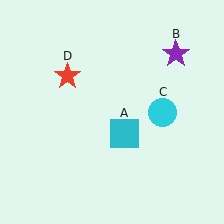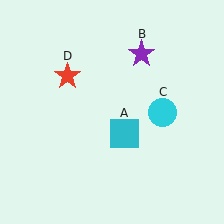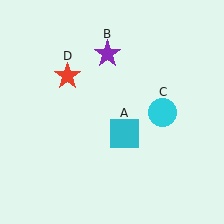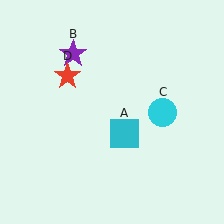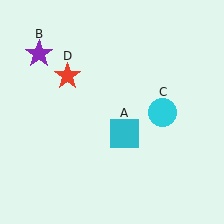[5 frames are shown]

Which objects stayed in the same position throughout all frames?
Cyan square (object A) and cyan circle (object C) and red star (object D) remained stationary.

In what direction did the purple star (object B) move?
The purple star (object B) moved left.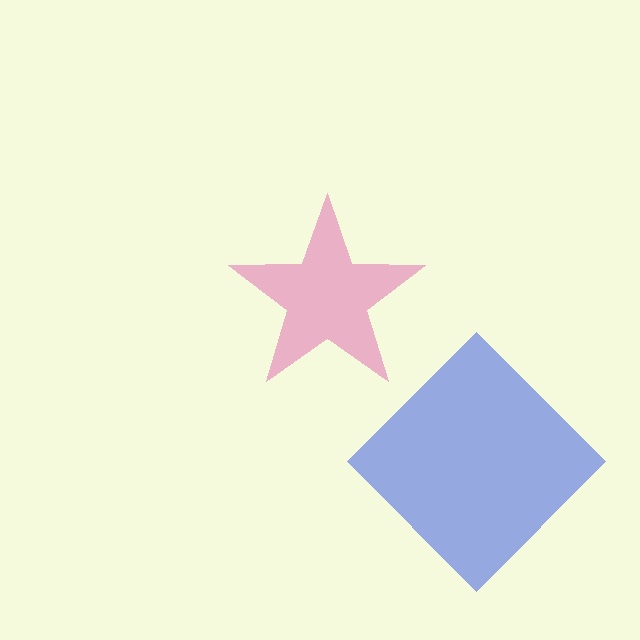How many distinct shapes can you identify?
There are 2 distinct shapes: a pink star, a blue diamond.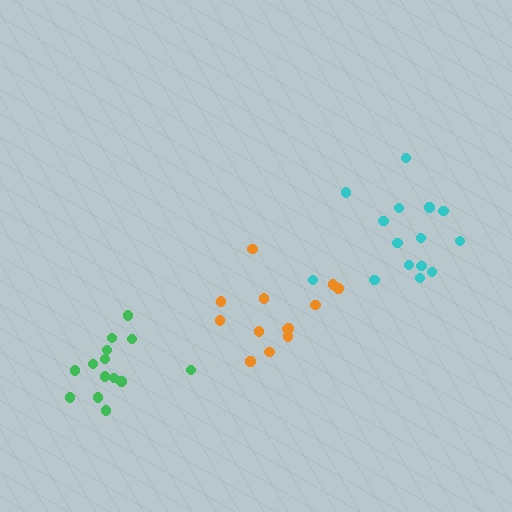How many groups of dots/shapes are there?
There are 3 groups.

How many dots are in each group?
Group 1: 13 dots, Group 2: 14 dots, Group 3: 15 dots (42 total).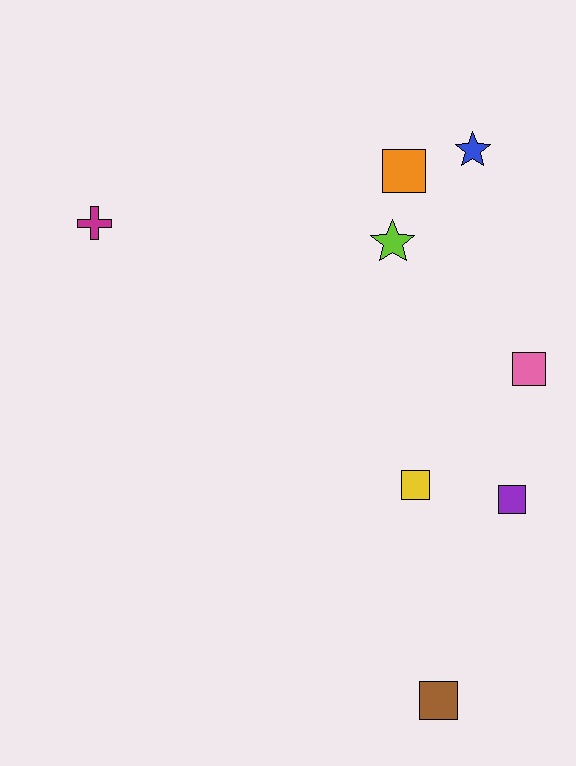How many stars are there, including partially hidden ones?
There are 2 stars.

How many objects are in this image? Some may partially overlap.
There are 8 objects.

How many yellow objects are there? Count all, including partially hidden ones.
There is 1 yellow object.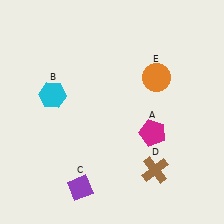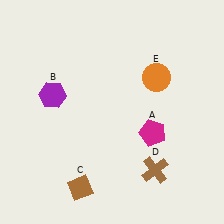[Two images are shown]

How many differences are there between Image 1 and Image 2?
There are 2 differences between the two images.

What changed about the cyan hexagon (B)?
In Image 1, B is cyan. In Image 2, it changed to purple.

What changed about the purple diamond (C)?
In Image 1, C is purple. In Image 2, it changed to brown.